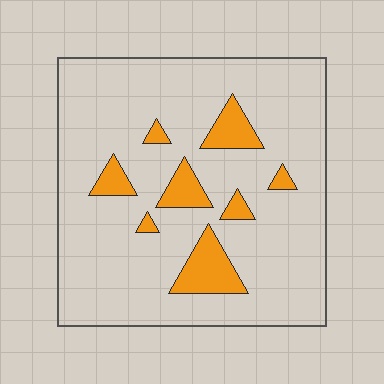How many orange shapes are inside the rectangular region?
8.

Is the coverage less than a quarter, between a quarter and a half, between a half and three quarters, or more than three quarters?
Less than a quarter.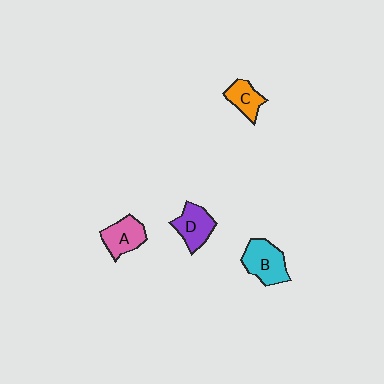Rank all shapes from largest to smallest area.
From largest to smallest: B (cyan), D (purple), A (pink), C (orange).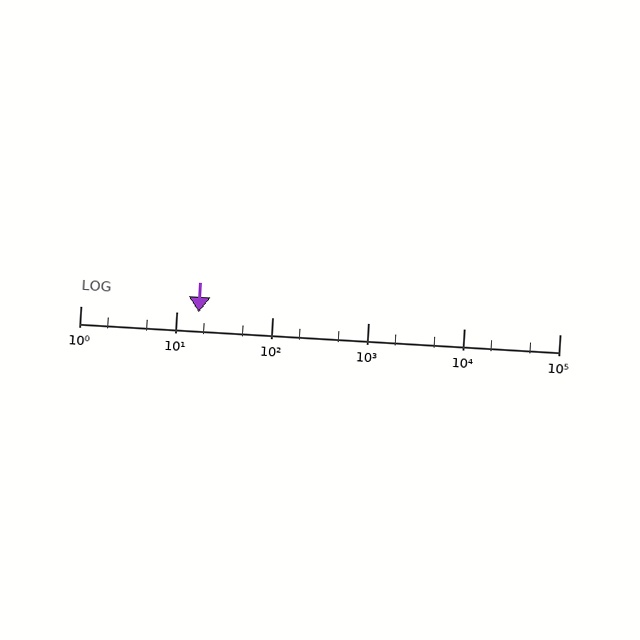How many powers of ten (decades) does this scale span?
The scale spans 5 decades, from 1 to 100000.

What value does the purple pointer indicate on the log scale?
The pointer indicates approximately 17.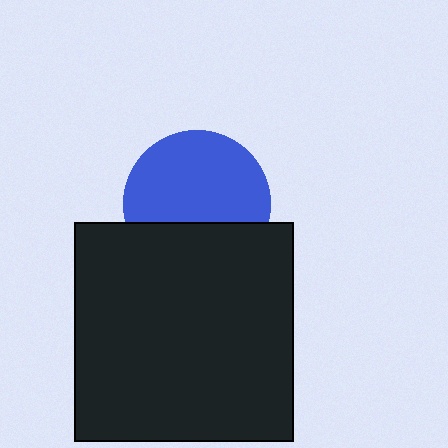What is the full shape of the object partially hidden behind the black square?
The partially hidden object is a blue circle.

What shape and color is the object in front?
The object in front is a black square.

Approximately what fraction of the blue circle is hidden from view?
Roughly 35% of the blue circle is hidden behind the black square.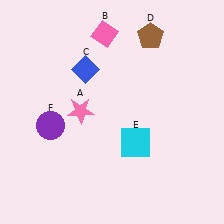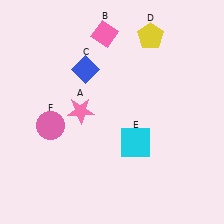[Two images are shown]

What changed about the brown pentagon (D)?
In Image 1, D is brown. In Image 2, it changed to yellow.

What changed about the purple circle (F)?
In Image 1, F is purple. In Image 2, it changed to pink.